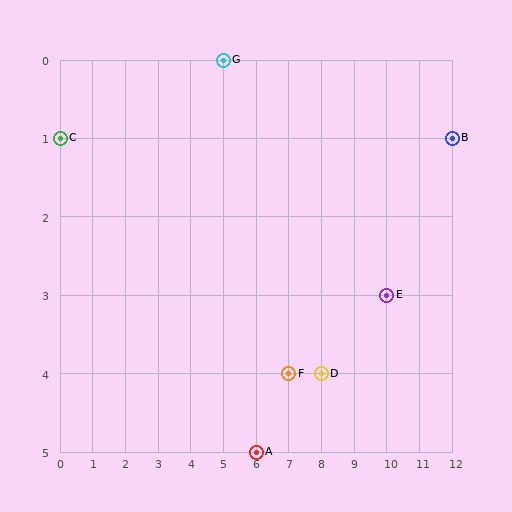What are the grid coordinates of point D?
Point D is at grid coordinates (8, 4).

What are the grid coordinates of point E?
Point E is at grid coordinates (10, 3).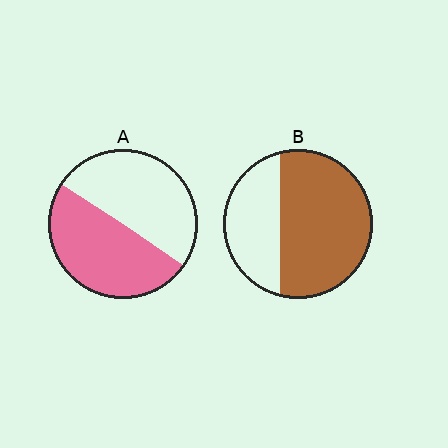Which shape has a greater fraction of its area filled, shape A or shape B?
Shape B.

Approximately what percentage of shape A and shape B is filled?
A is approximately 50% and B is approximately 65%.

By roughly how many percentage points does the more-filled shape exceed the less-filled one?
By roughly 15 percentage points (B over A).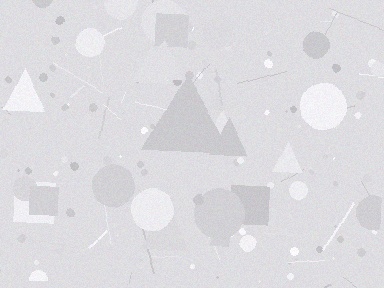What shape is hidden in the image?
A triangle is hidden in the image.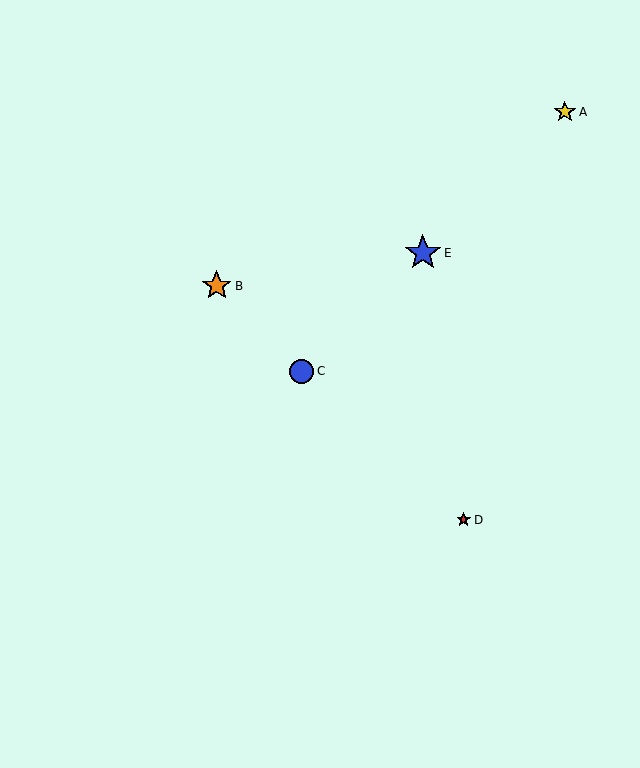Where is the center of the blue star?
The center of the blue star is at (423, 253).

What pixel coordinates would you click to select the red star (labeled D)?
Click at (464, 520) to select the red star D.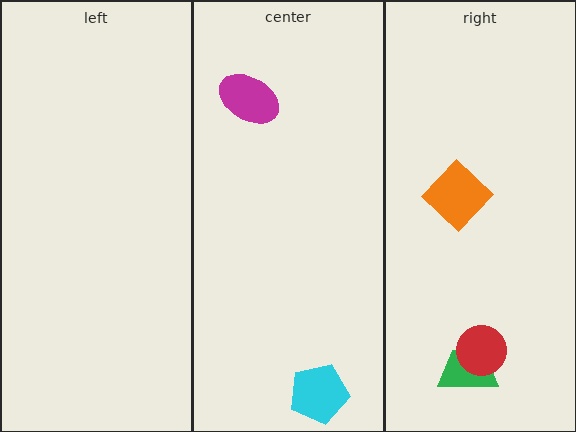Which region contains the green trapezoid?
The right region.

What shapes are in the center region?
The magenta ellipse, the cyan pentagon.